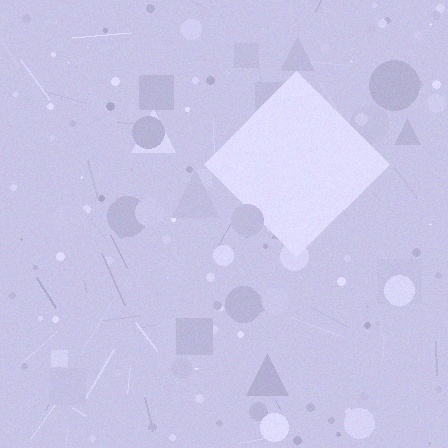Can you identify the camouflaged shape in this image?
The camouflaged shape is a diamond.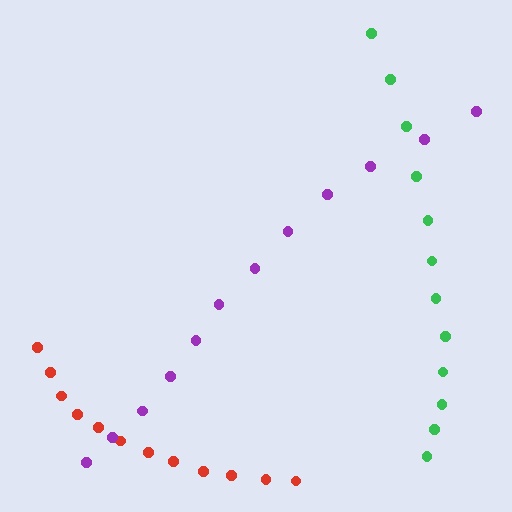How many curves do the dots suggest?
There are 3 distinct paths.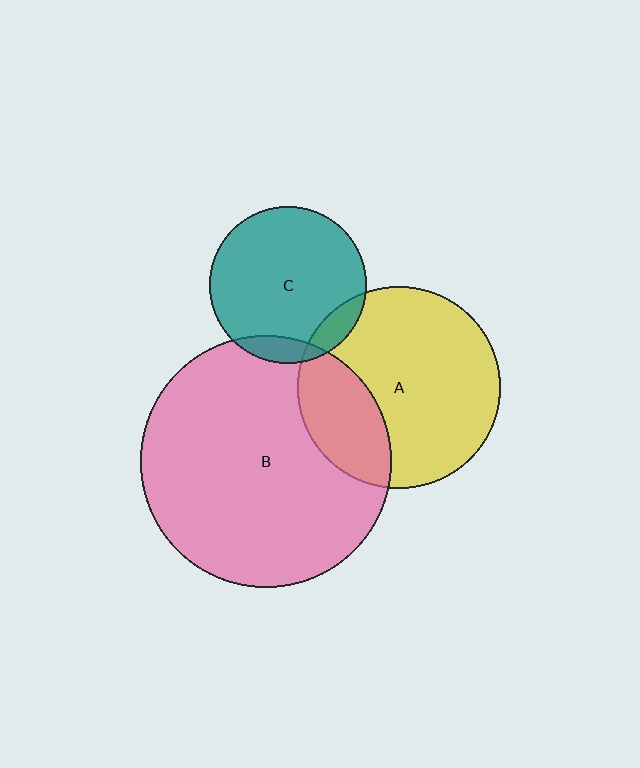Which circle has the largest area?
Circle B (pink).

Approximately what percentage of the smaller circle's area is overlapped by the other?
Approximately 10%.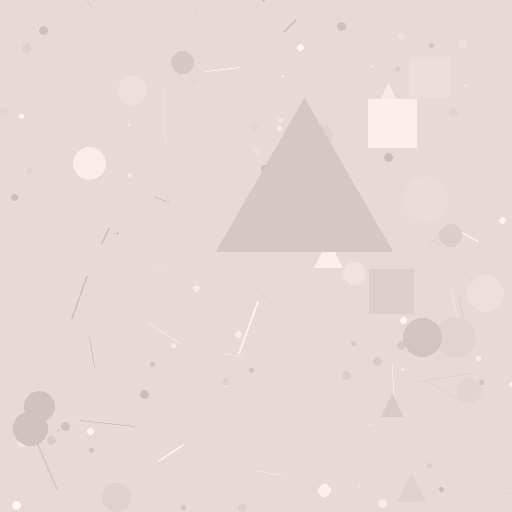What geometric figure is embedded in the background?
A triangle is embedded in the background.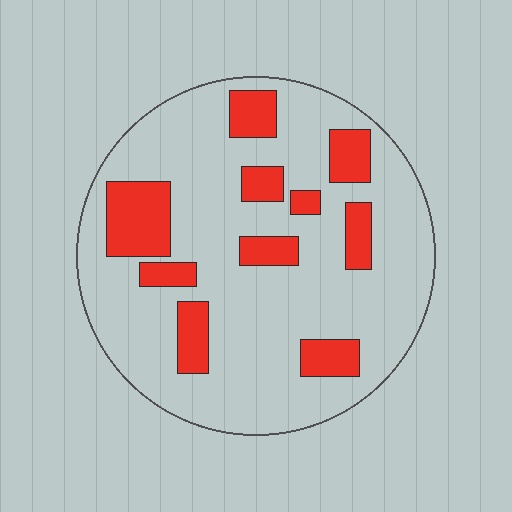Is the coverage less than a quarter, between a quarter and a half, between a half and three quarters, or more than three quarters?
Less than a quarter.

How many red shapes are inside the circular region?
10.